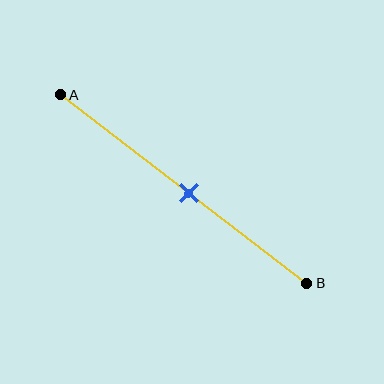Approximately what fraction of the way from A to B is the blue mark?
The blue mark is approximately 50% of the way from A to B.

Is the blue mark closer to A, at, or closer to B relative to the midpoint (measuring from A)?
The blue mark is approximately at the midpoint of segment AB.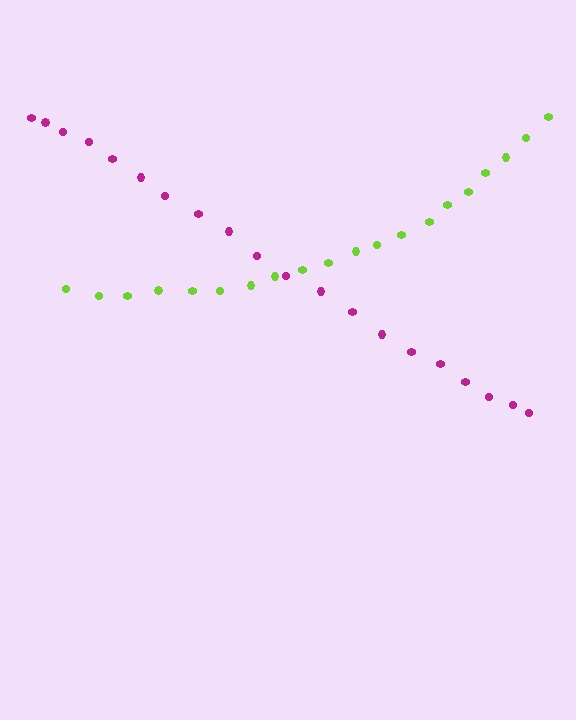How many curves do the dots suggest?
There are 2 distinct paths.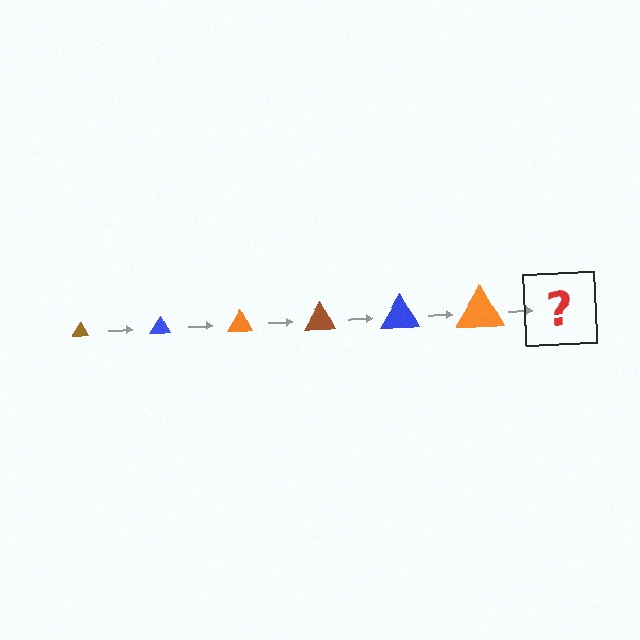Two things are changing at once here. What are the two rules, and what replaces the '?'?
The two rules are that the triangle grows larger each step and the color cycles through brown, blue, and orange. The '?' should be a brown triangle, larger than the previous one.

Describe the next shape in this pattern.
It should be a brown triangle, larger than the previous one.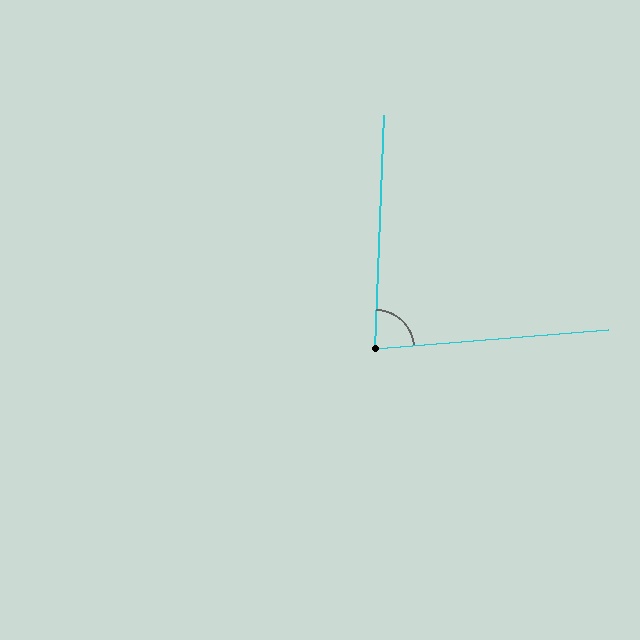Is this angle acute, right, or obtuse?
It is acute.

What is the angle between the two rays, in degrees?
Approximately 83 degrees.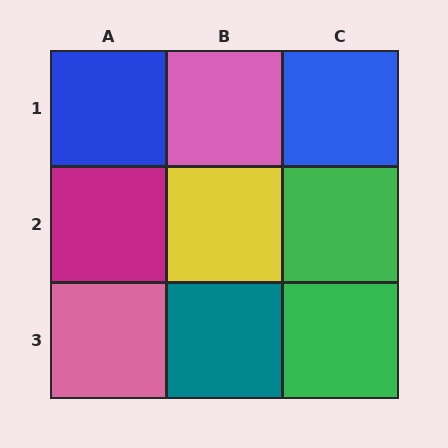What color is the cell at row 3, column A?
Pink.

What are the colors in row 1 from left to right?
Blue, pink, blue.